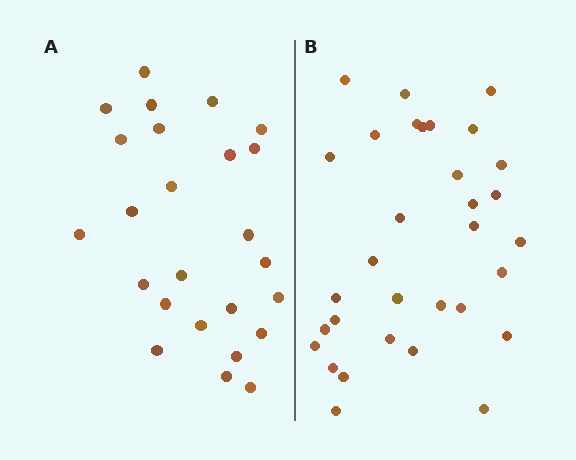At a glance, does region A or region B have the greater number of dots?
Region B (the right region) has more dots.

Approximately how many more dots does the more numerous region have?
Region B has roughly 8 or so more dots than region A.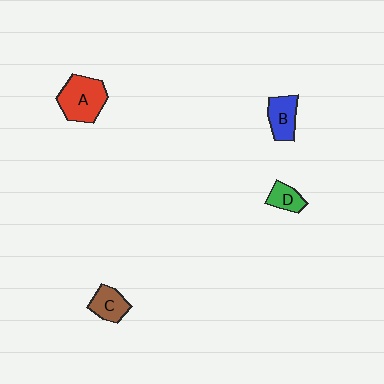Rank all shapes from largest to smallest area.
From largest to smallest: A (red), B (blue), C (brown), D (green).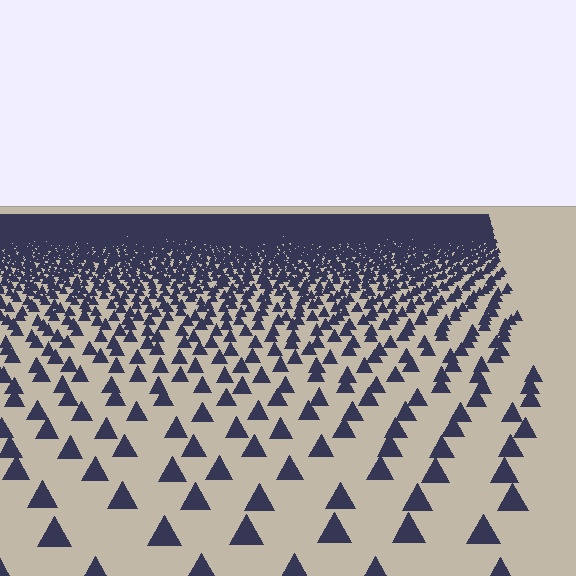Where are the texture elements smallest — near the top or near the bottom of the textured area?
Near the top.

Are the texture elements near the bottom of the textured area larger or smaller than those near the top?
Larger. Near the bottom, elements are closer to the viewer and appear at a bigger on-screen size.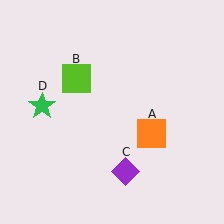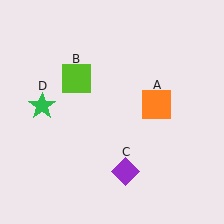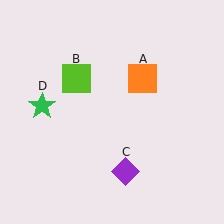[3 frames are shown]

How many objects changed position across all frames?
1 object changed position: orange square (object A).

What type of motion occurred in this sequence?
The orange square (object A) rotated counterclockwise around the center of the scene.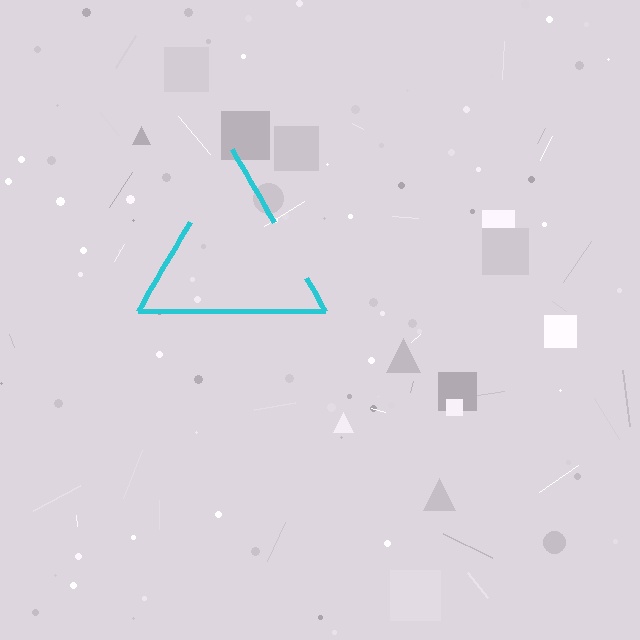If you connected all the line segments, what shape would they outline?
They would outline a triangle.